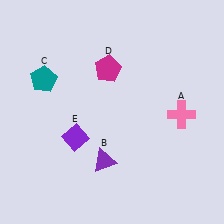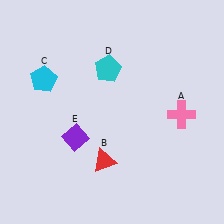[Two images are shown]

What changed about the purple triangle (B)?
In Image 1, B is purple. In Image 2, it changed to red.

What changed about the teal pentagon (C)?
In Image 1, C is teal. In Image 2, it changed to cyan.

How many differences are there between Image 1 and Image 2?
There are 3 differences between the two images.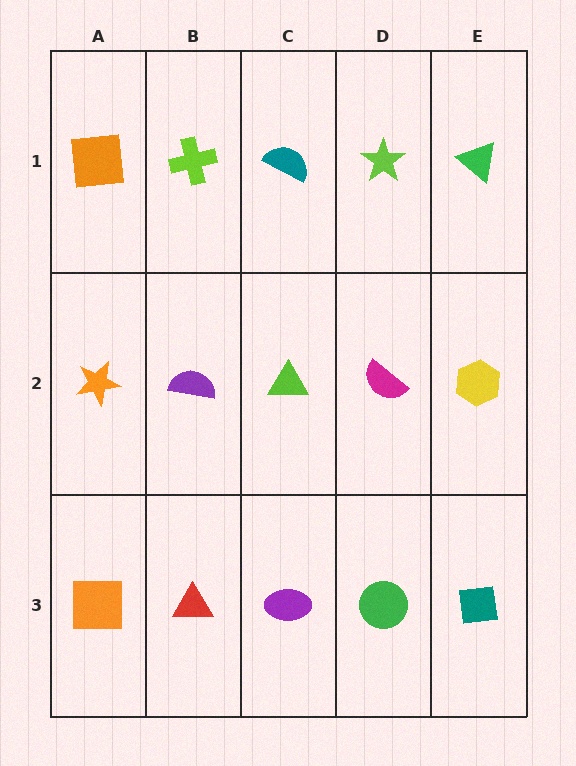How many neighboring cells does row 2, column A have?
3.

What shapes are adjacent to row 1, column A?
An orange star (row 2, column A), a lime cross (row 1, column B).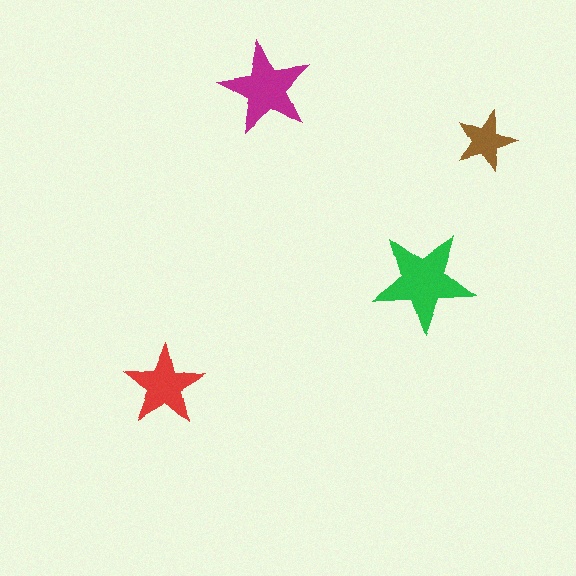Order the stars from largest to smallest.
the green one, the magenta one, the red one, the brown one.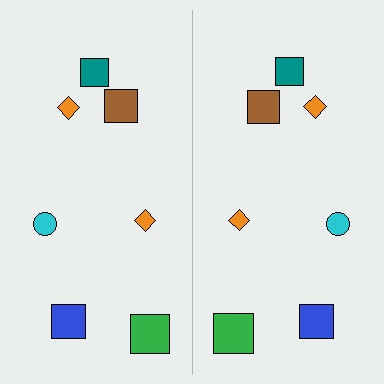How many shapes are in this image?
There are 14 shapes in this image.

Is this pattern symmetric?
Yes, this pattern has bilateral (reflection) symmetry.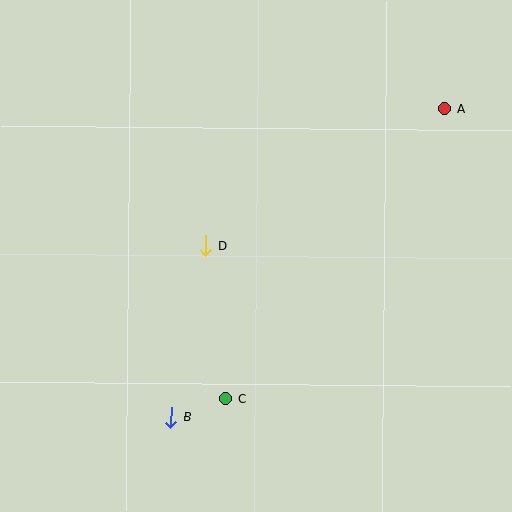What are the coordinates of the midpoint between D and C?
The midpoint between D and C is at (216, 322).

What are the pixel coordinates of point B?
Point B is at (171, 418).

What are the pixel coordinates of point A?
Point A is at (445, 109).